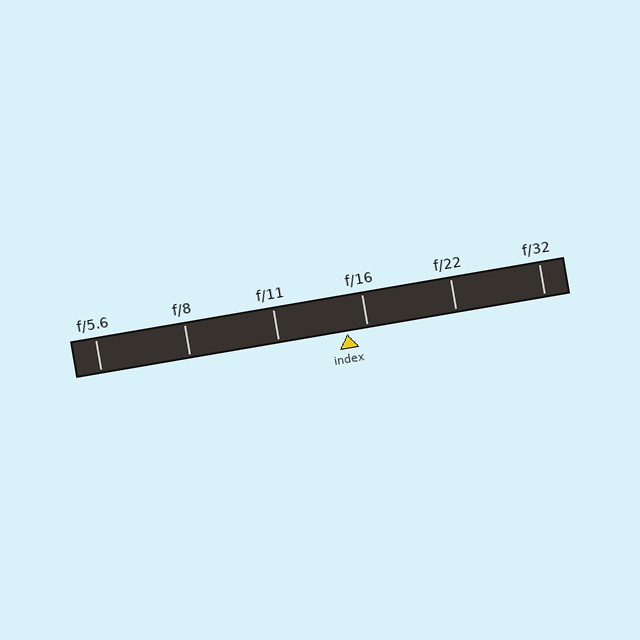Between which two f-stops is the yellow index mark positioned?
The index mark is between f/11 and f/16.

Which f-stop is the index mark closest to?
The index mark is closest to f/16.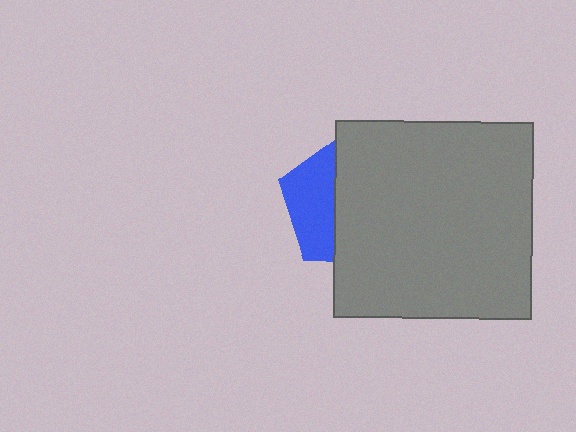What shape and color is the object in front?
The object in front is a gray square.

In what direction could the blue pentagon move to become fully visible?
The blue pentagon could move left. That would shift it out from behind the gray square entirely.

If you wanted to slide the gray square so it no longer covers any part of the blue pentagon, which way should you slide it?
Slide it right — that is the most direct way to separate the two shapes.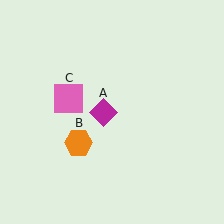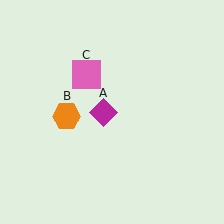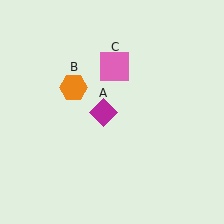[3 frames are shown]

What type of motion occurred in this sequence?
The orange hexagon (object B), pink square (object C) rotated clockwise around the center of the scene.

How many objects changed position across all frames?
2 objects changed position: orange hexagon (object B), pink square (object C).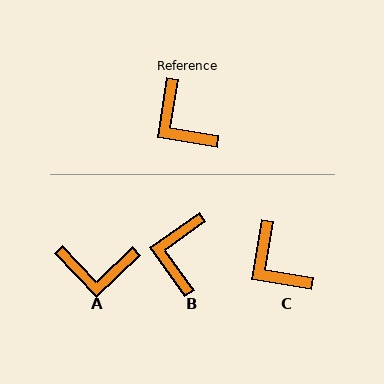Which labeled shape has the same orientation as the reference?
C.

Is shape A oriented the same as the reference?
No, it is off by about 54 degrees.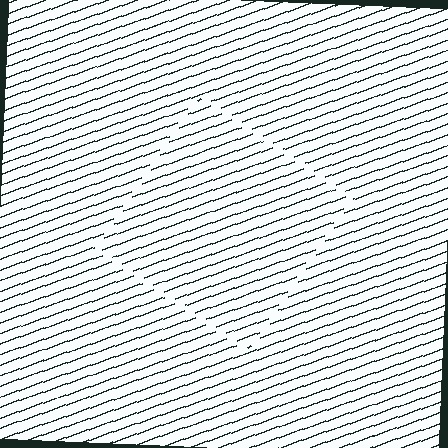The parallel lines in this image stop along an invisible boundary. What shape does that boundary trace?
An illusory square. The interior of the shape contains the same grating, shifted by half a period — the contour is defined by the phase discontinuity where line-ends from the inner and outer gratings abut.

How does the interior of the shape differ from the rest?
The interior of the shape contains the same grating, shifted by half a period — the contour is defined by the phase discontinuity where line-ends from the inner and outer gratings abut.